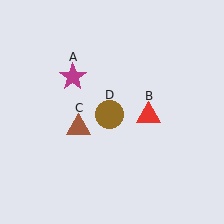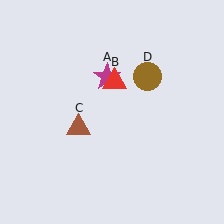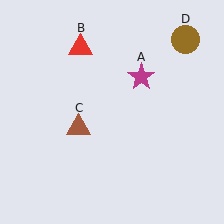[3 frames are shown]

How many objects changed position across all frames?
3 objects changed position: magenta star (object A), red triangle (object B), brown circle (object D).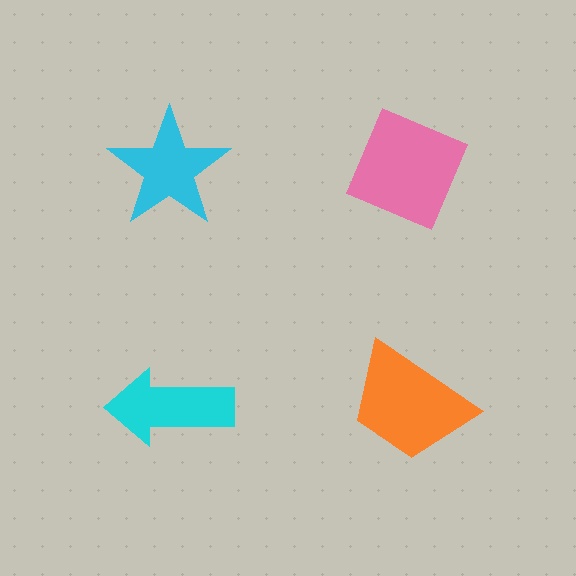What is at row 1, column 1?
A cyan star.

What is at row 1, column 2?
A pink diamond.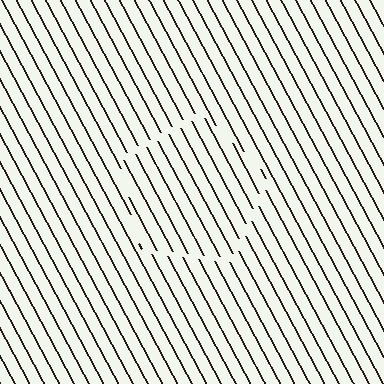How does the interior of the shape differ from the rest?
The interior of the shape contains the same grating, shifted by half a period — the contour is defined by the phase discontinuity where line-ends from the inner and outer gratings abut.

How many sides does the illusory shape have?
5 sides — the line-ends trace a pentagon.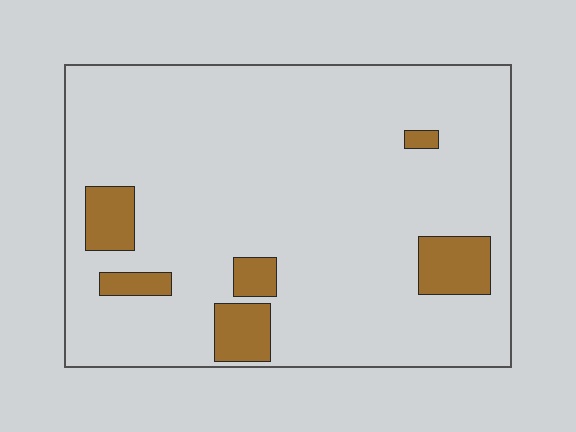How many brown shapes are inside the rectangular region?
6.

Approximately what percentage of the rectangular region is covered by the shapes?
Approximately 10%.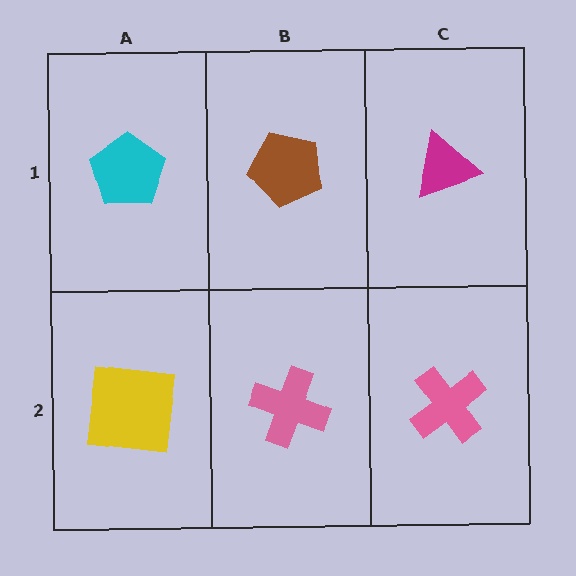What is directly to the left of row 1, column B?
A cyan pentagon.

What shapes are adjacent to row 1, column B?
A pink cross (row 2, column B), a cyan pentagon (row 1, column A), a magenta triangle (row 1, column C).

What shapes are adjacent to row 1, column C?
A pink cross (row 2, column C), a brown pentagon (row 1, column B).